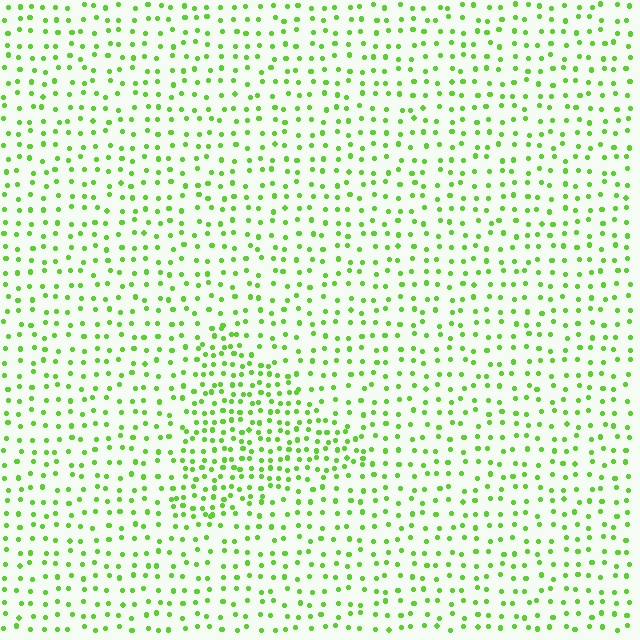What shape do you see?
I see a triangle.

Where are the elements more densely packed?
The elements are more densely packed inside the triangle boundary.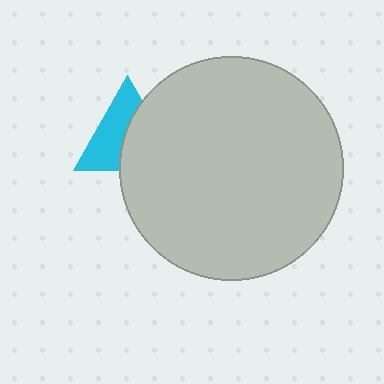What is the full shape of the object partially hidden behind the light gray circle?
The partially hidden object is a cyan triangle.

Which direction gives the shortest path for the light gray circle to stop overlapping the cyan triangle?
Moving right gives the shortest separation.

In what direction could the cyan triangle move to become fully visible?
The cyan triangle could move left. That would shift it out from behind the light gray circle entirely.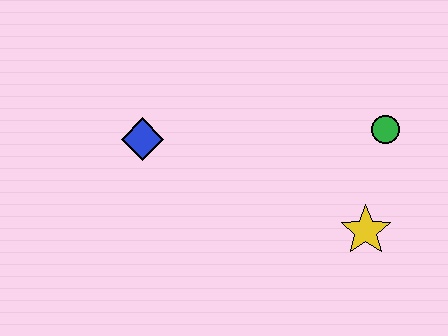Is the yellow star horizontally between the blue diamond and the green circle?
Yes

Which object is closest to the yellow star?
The green circle is closest to the yellow star.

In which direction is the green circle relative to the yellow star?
The green circle is above the yellow star.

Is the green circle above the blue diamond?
Yes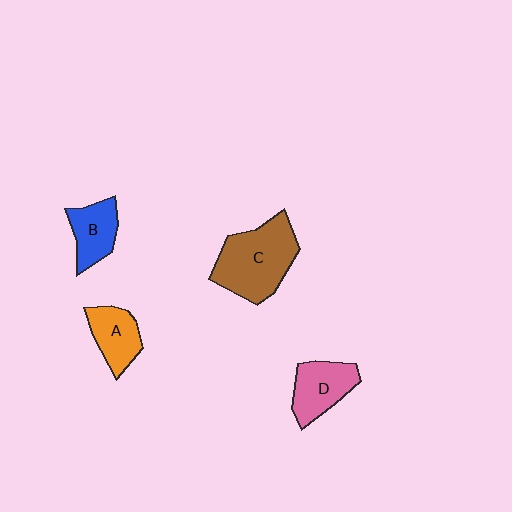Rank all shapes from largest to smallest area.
From largest to smallest: C (brown), D (pink), A (orange), B (blue).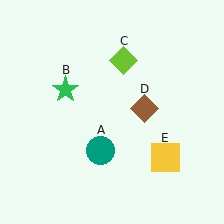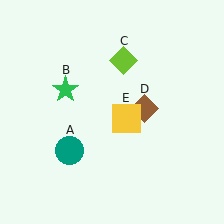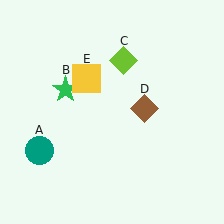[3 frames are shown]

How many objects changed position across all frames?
2 objects changed position: teal circle (object A), yellow square (object E).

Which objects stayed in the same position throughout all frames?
Green star (object B) and lime diamond (object C) and brown diamond (object D) remained stationary.